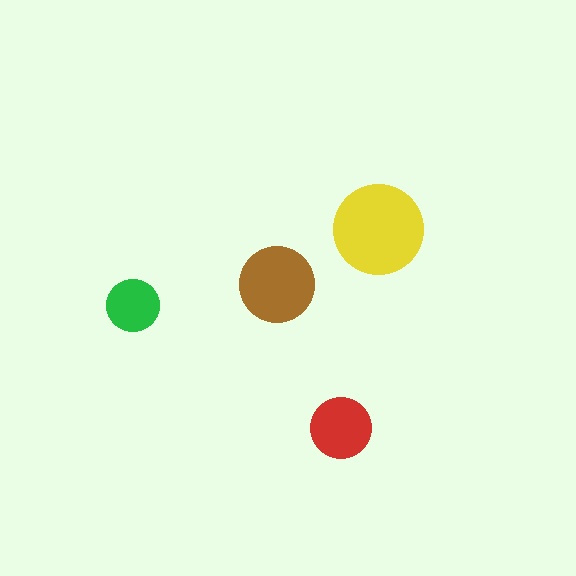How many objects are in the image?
There are 4 objects in the image.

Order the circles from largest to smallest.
the yellow one, the brown one, the red one, the green one.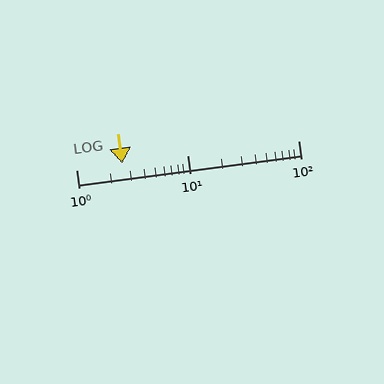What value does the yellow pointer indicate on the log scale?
The pointer indicates approximately 2.6.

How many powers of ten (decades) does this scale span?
The scale spans 2 decades, from 1 to 100.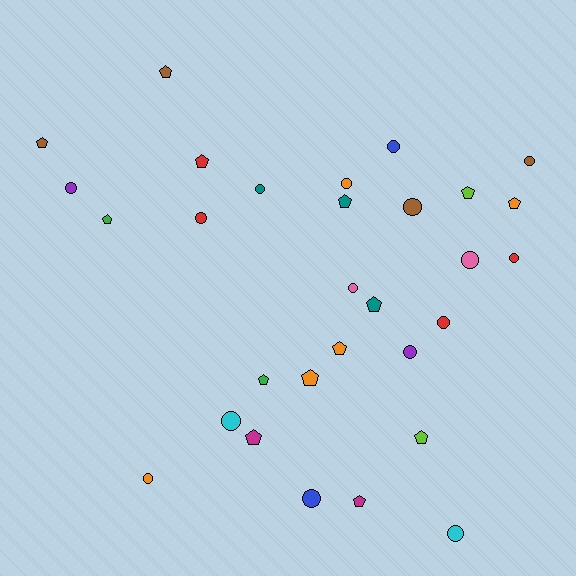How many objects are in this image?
There are 30 objects.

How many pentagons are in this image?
There are 14 pentagons.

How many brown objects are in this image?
There are 4 brown objects.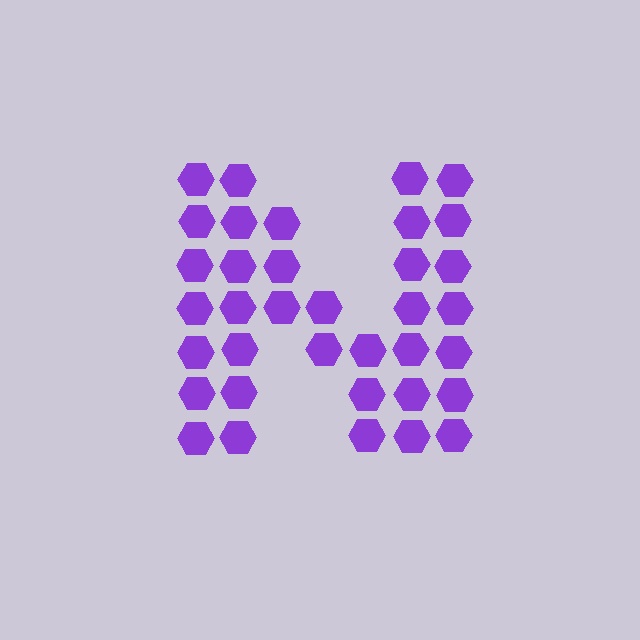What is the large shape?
The large shape is the letter N.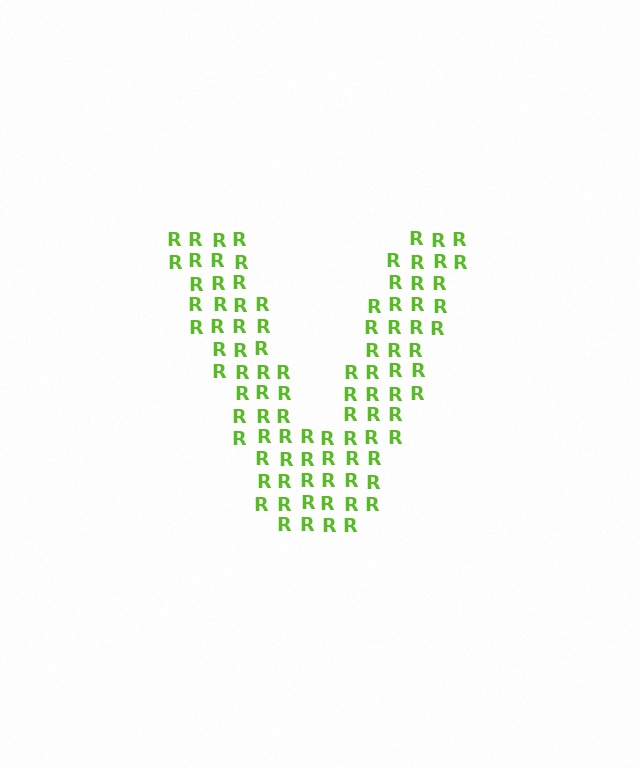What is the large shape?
The large shape is the letter V.